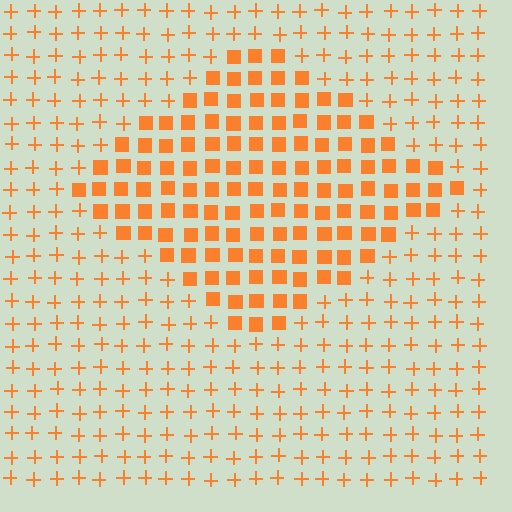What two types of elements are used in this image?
The image uses squares inside the diamond region and plus signs outside it.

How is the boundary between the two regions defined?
The boundary is defined by a change in element shape: squares inside vs. plus signs outside. All elements share the same color and spacing.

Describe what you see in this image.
The image is filled with small orange elements arranged in a uniform grid. A diamond-shaped region contains squares, while the surrounding area contains plus signs. The boundary is defined purely by the change in element shape.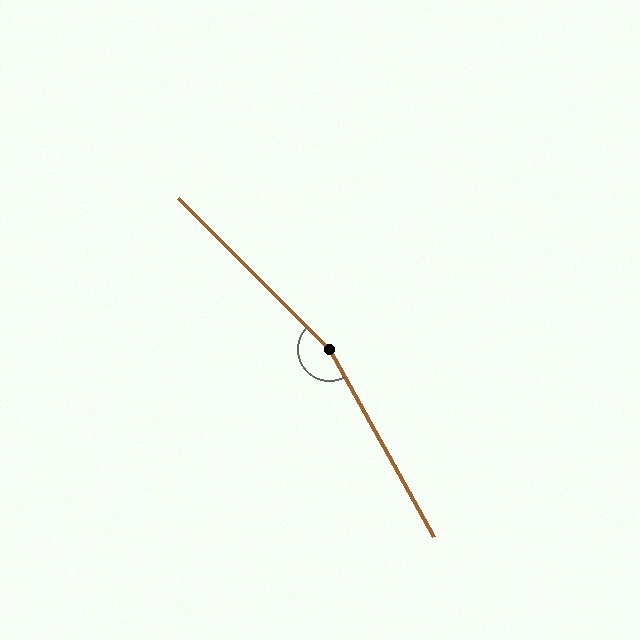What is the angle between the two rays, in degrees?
Approximately 164 degrees.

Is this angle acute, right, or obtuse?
It is obtuse.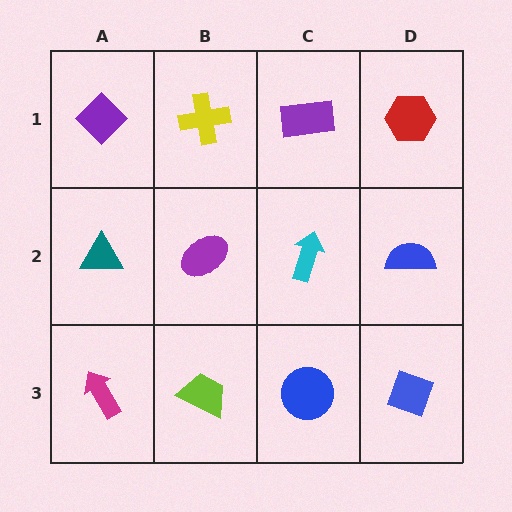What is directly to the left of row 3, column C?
A lime trapezoid.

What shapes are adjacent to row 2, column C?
A purple rectangle (row 1, column C), a blue circle (row 3, column C), a purple ellipse (row 2, column B), a blue semicircle (row 2, column D).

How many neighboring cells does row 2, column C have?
4.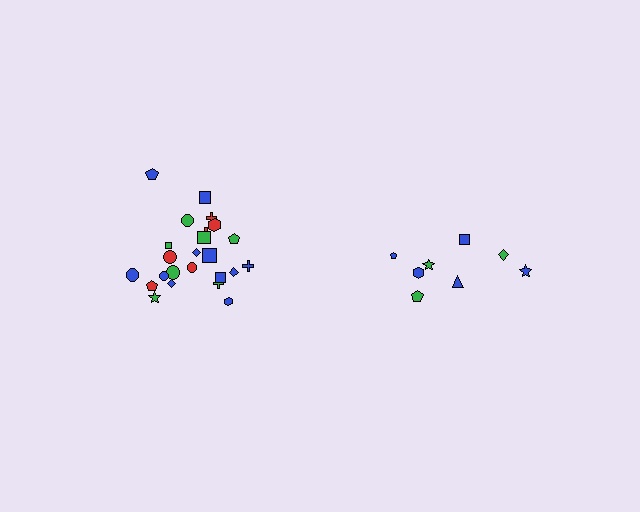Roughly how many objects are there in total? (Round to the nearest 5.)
Roughly 35 objects in total.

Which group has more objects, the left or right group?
The left group.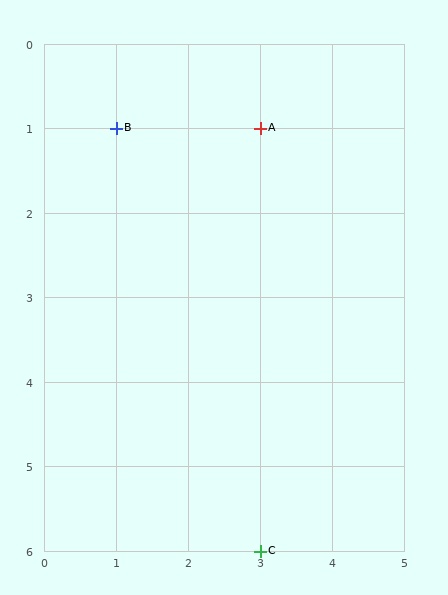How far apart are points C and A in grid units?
Points C and A are 5 rows apart.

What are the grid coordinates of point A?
Point A is at grid coordinates (3, 1).